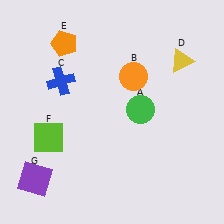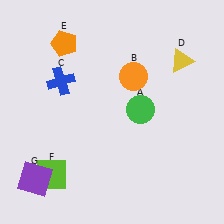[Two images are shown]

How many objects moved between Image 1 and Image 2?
1 object moved between the two images.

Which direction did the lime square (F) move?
The lime square (F) moved down.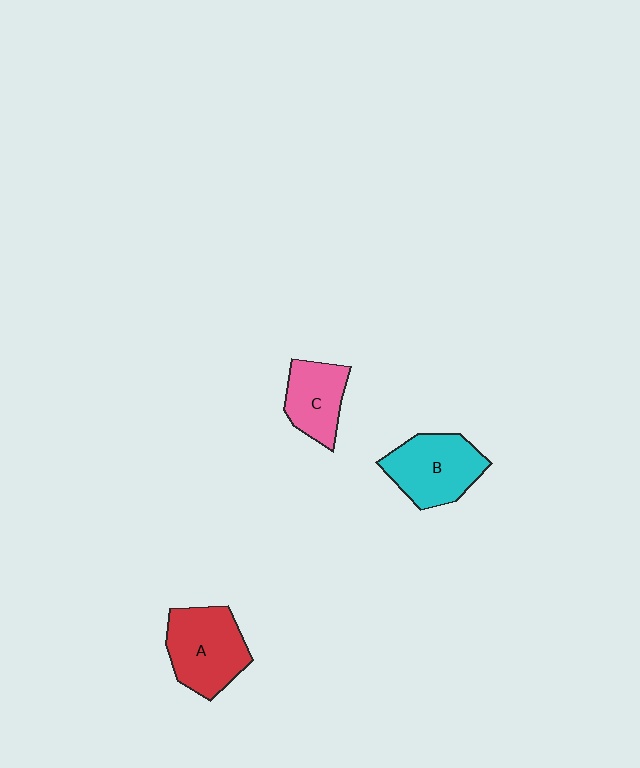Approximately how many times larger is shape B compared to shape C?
Approximately 1.4 times.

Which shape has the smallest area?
Shape C (pink).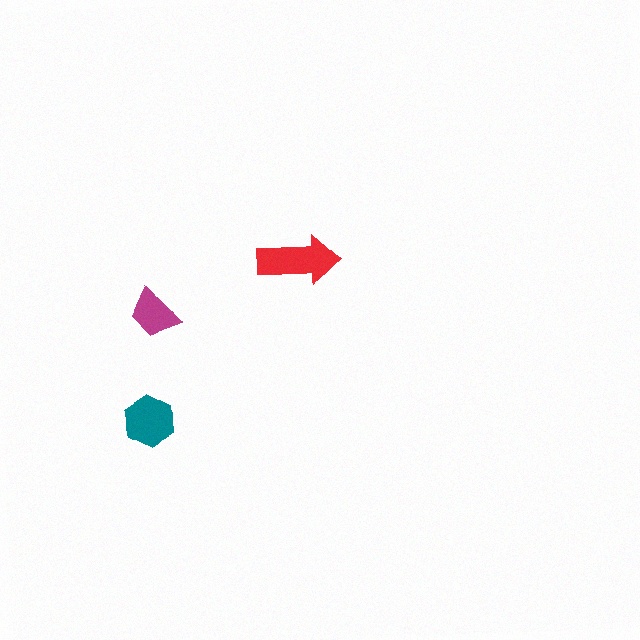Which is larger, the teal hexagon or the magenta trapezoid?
The teal hexagon.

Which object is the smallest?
The magenta trapezoid.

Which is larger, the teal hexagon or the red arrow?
The red arrow.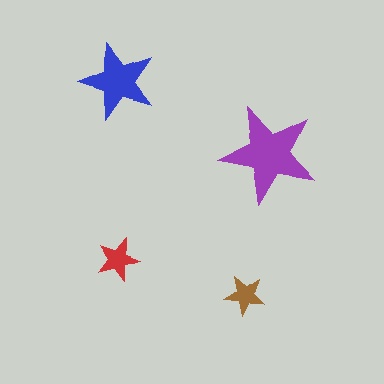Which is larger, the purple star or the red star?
The purple one.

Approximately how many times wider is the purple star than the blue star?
About 1.5 times wider.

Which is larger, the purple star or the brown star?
The purple one.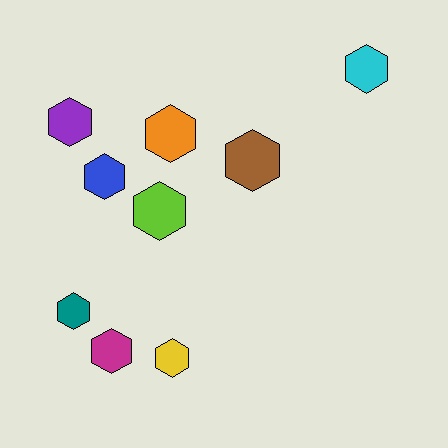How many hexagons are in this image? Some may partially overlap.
There are 9 hexagons.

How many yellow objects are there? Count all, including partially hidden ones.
There is 1 yellow object.